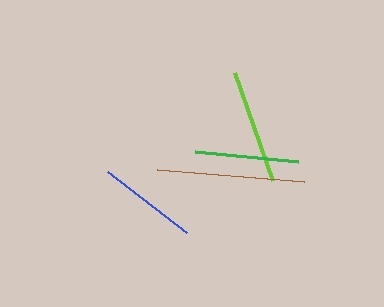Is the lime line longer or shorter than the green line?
The lime line is longer than the green line.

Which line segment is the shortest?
The blue line is the shortest at approximately 100 pixels.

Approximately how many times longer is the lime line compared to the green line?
The lime line is approximately 1.1 times the length of the green line.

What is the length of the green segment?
The green segment is approximately 103 pixels long.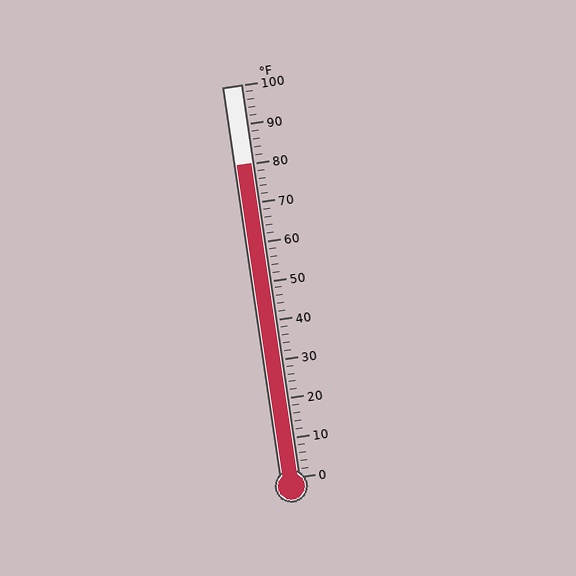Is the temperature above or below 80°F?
The temperature is at 80°F.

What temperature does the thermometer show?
The thermometer shows approximately 80°F.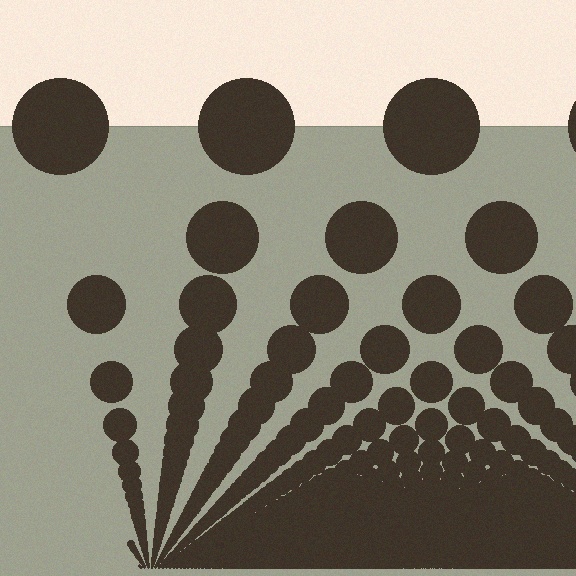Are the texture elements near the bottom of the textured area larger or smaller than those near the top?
Smaller. The gradient is inverted — elements near the bottom are smaller and denser.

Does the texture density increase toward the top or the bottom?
Density increases toward the bottom.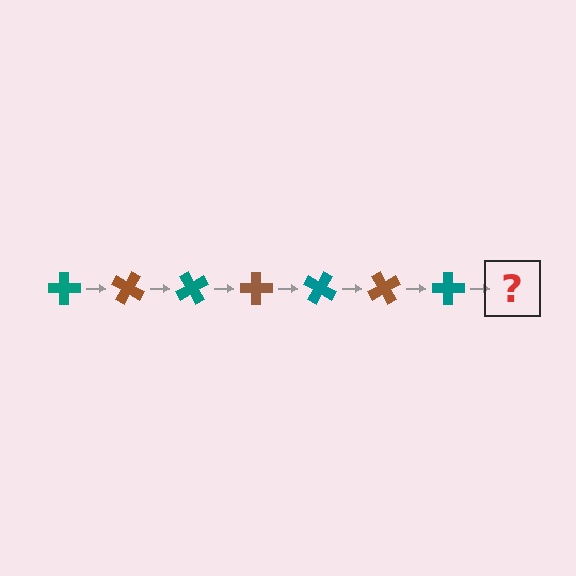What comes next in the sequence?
The next element should be a brown cross, rotated 210 degrees from the start.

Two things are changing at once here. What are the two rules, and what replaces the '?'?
The two rules are that it rotates 30 degrees each step and the color cycles through teal and brown. The '?' should be a brown cross, rotated 210 degrees from the start.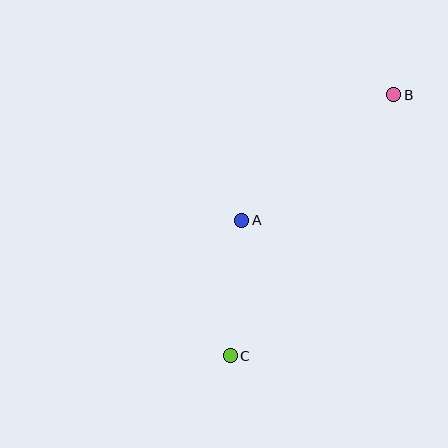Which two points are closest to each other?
Points A and C are closest to each other.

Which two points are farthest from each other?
Points B and C are farthest from each other.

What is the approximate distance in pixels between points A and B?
The distance between A and B is approximately 197 pixels.